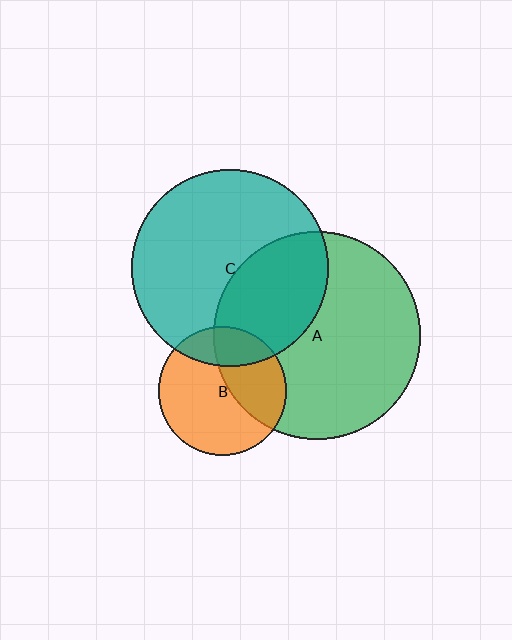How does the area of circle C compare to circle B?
Approximately 2.3 times.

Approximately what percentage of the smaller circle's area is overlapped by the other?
Approximately 35%.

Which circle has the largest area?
Circle A (green).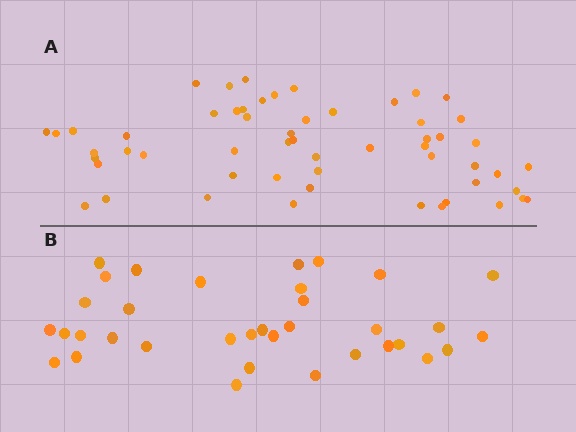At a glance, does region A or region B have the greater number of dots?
Region A (the top region) has more dots.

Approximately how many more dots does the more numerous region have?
Region A has approximately 20 more dots than region B.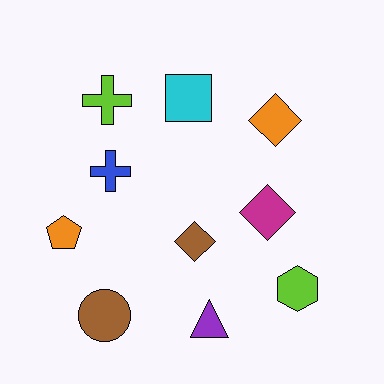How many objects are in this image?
There are 10 objects.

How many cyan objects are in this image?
There is 1 cyan object.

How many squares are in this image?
There is 1 square.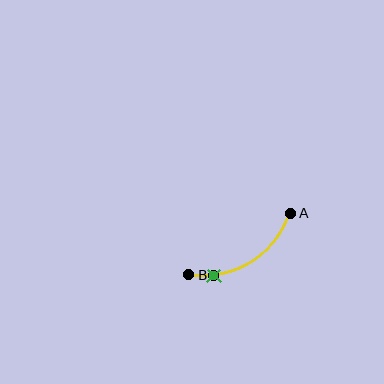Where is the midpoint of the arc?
The arc midpoint is the point on the curve farthest from the straight line joining A and B. It sits below that line.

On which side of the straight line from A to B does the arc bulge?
The arc bulges below the straight line connecting A and B.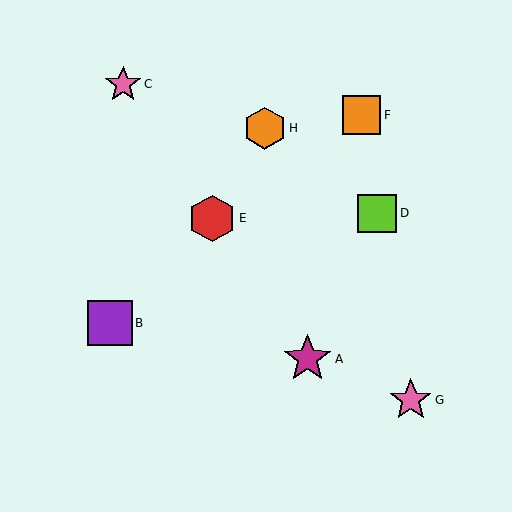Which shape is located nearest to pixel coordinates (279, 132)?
The orange hexagon (labeled H) at (265, 128) is nearest to that location.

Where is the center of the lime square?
The center of the lime square is at (377, 213).